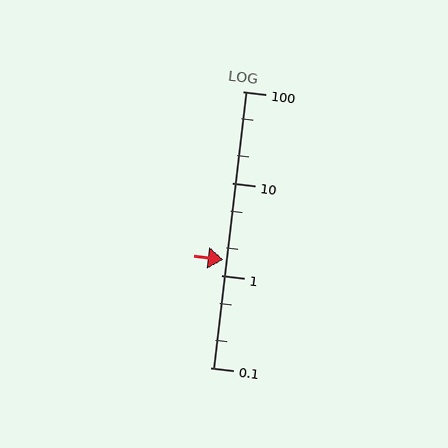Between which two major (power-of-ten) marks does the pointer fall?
The pointer is between 1 and 10.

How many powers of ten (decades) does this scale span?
The scale spans 3 decades, from 0.1 to 100.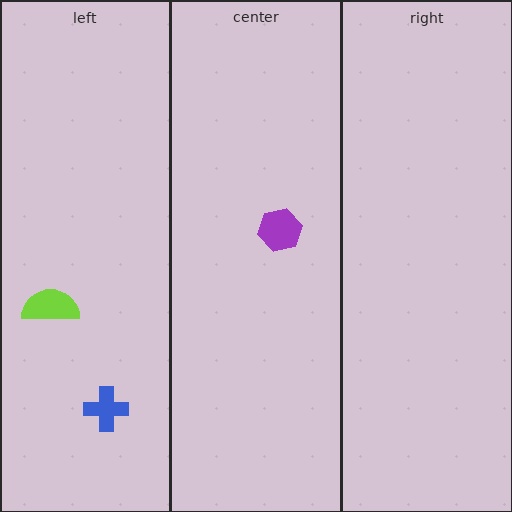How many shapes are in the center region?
1.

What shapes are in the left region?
The lime semicircle, the blue cross.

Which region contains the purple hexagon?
The center region.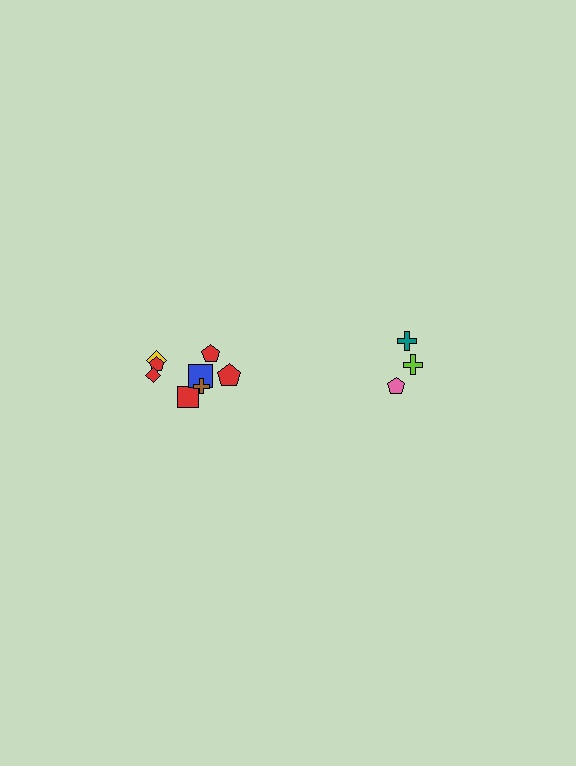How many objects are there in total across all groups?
There are 11 objects.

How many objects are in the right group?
There are 3 objects.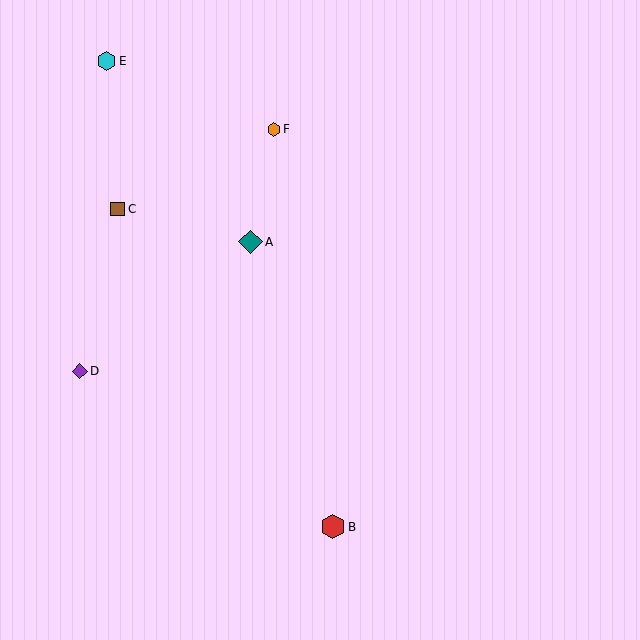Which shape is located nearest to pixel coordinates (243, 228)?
The teal diamond (labeled A) at (251, 242) is nearest to that location.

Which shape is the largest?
The red hexagon (labeled B) is the largest.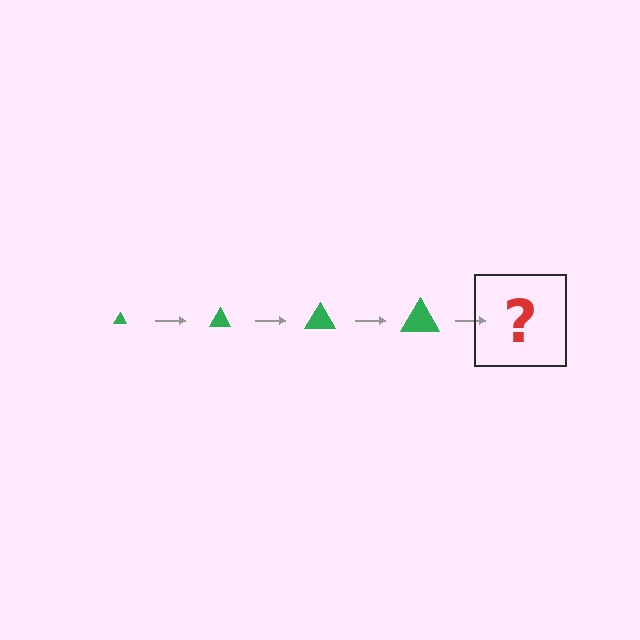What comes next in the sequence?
The next element should be a green triangle, larger than the previous one.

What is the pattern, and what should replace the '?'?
The pattern is that the triangle gets progressively larger each step. The '?' should be a green triangle, larger than the previous one.